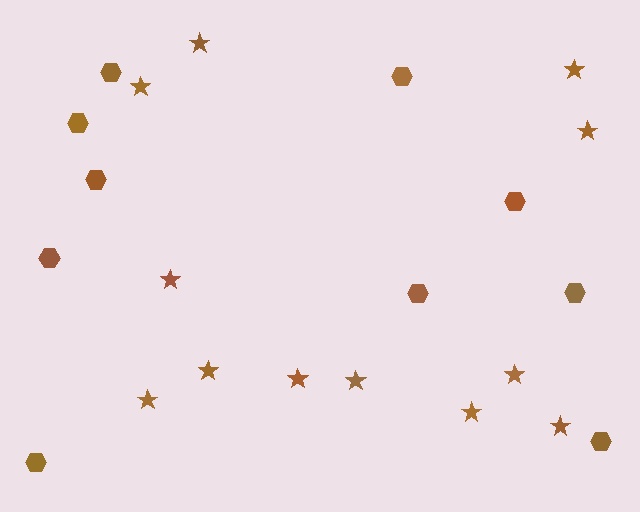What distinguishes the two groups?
There are 2 groups: one group of hexagons (10) and one group of stars (12).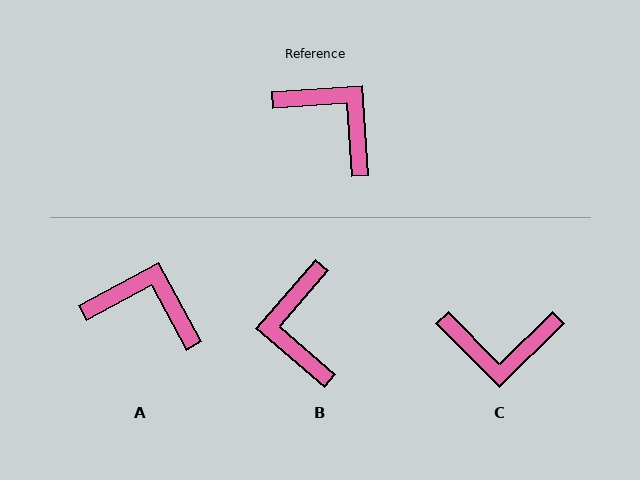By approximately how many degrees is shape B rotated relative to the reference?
Approximately 135 degrees counter-clockwise.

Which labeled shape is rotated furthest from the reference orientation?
C, about 139 degrees away.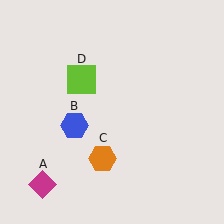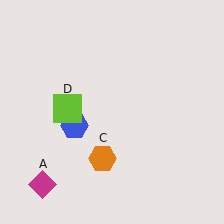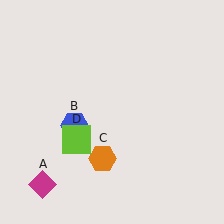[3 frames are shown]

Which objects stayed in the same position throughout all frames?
Magenta diamond (object A) and blue hexagon (object B) and orange hexagon (object C) remained stationary.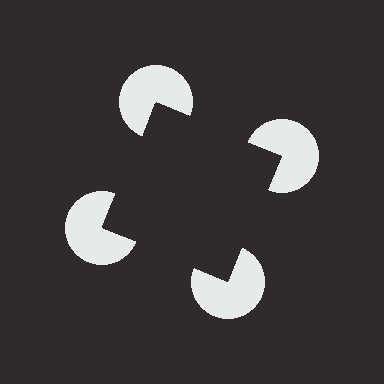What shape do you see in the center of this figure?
An illusory square — its edges are inferred from the aligned wedge cuts in the pac-man discs, not physically drawn.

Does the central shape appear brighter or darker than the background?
It typically appears slightly darker than the background, even though no actual brightness change is drawn.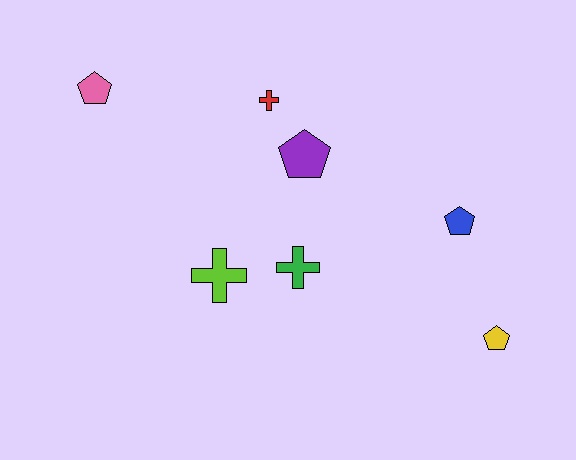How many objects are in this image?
There are 7 objects.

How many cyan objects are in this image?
There are no cyan objects.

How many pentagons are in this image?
There are 4 pentagons.